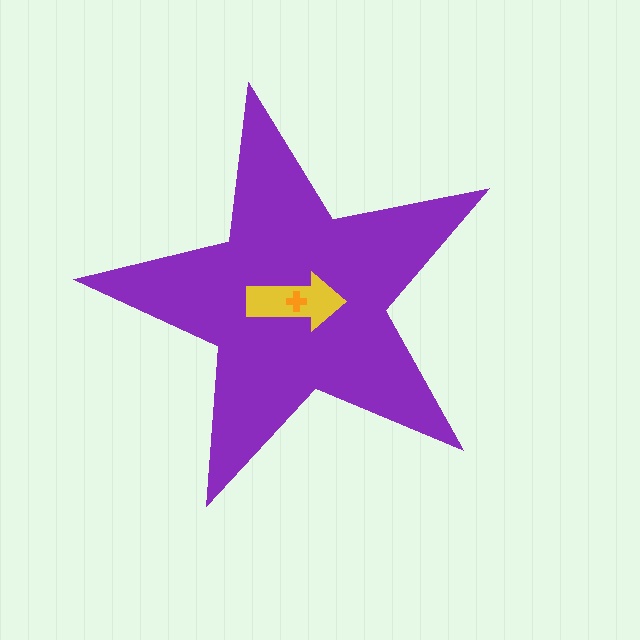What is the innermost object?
The orange cross.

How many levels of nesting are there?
3.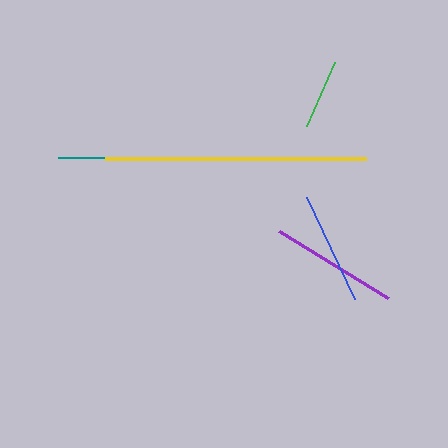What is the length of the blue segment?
The blue segment is approximately 113 pixels long.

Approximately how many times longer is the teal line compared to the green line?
The teal line is approximately 3.0 times the length of the green line.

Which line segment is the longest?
The yellow line is the longest at approximately 261 pixels.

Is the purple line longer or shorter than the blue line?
The purple line is longer than the blue line.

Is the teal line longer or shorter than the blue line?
The teal line is longer than the blue line.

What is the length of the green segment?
The green segment is approximately 70 pixels long.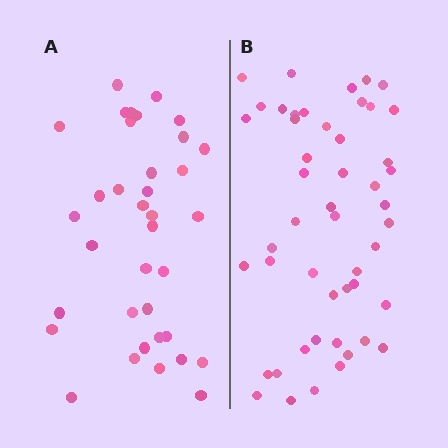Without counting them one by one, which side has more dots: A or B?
Region B (the right region) has more dots.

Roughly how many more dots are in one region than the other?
Region B has approximately 15 more dots than region A.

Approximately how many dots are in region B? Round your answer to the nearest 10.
About 50 dots. (The exact count is 49, which rounds to 50.)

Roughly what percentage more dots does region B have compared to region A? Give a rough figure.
About 35% more.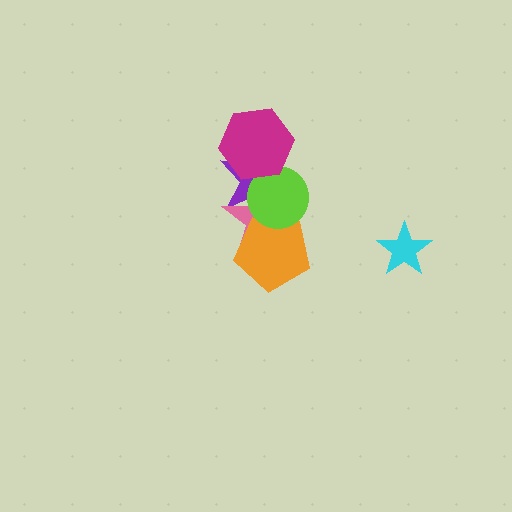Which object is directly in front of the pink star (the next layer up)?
The orange pentagon is directly in front of the pink star.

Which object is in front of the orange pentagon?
The lime circle is in front of the orange pentagon.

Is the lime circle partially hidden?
Yes, it is partially covered by another shape.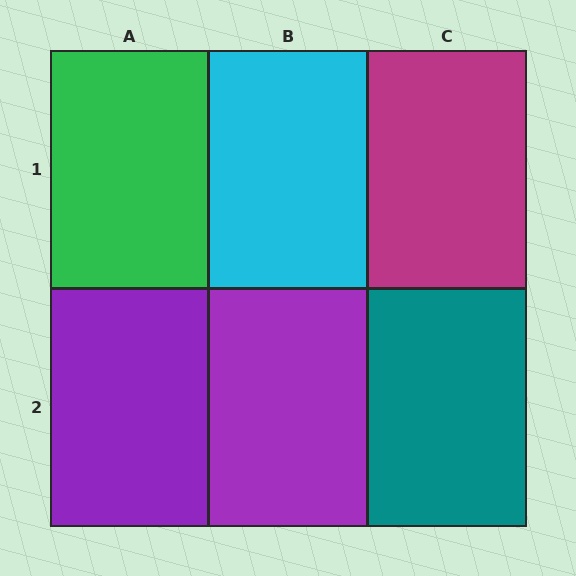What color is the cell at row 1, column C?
Magenta.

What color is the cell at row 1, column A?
Green.